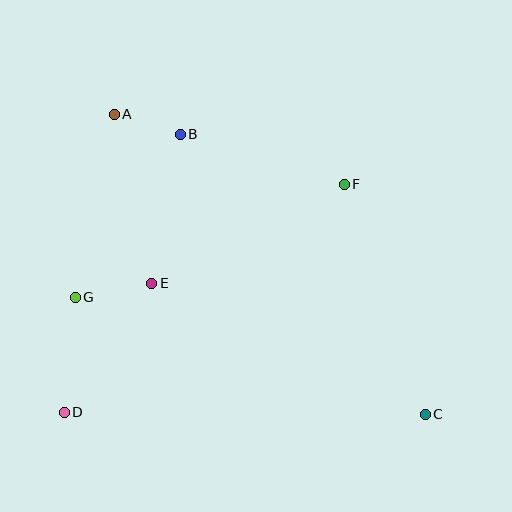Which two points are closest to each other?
Points A and B are closest to each other.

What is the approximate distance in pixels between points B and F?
The distance between B and F is approximately 171 pixels.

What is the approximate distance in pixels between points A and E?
The distance between A and E is approximately 173 pixels.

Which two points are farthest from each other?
Points A and C are farthest from each other.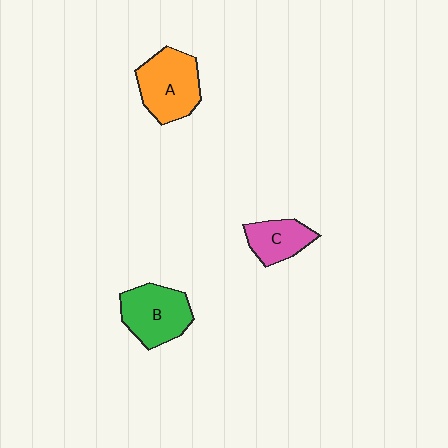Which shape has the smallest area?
Shape C (pink).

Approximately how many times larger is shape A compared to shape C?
Approximately 1.6 times.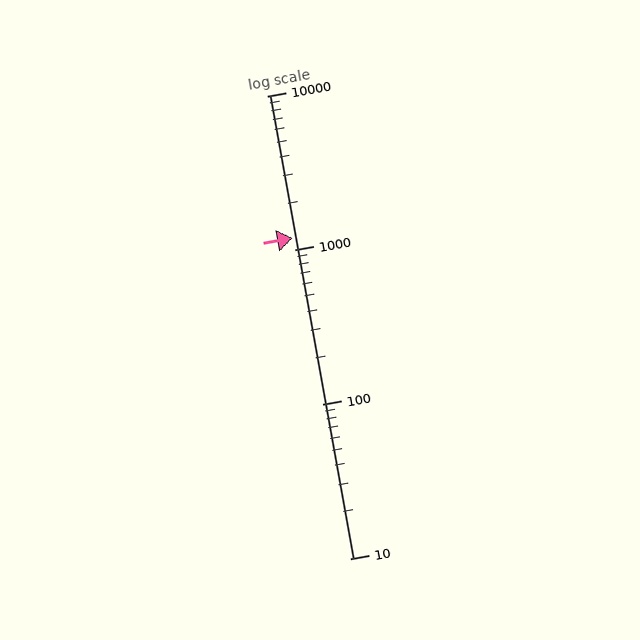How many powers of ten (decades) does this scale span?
The scale spans 3 decades, from 10 to 10000.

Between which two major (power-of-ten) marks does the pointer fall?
The pointer is between 1000 and 10000.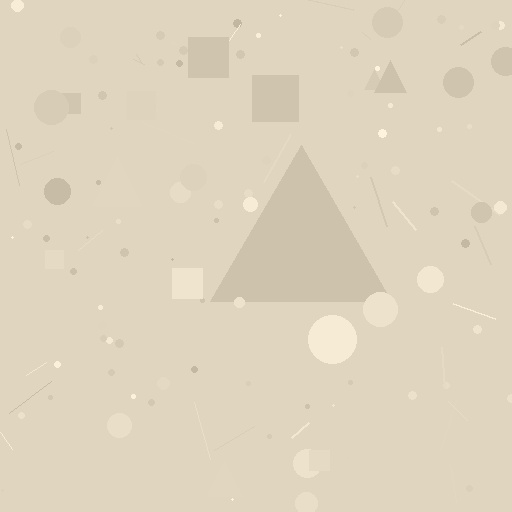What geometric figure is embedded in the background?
A triangle is embedded in the background.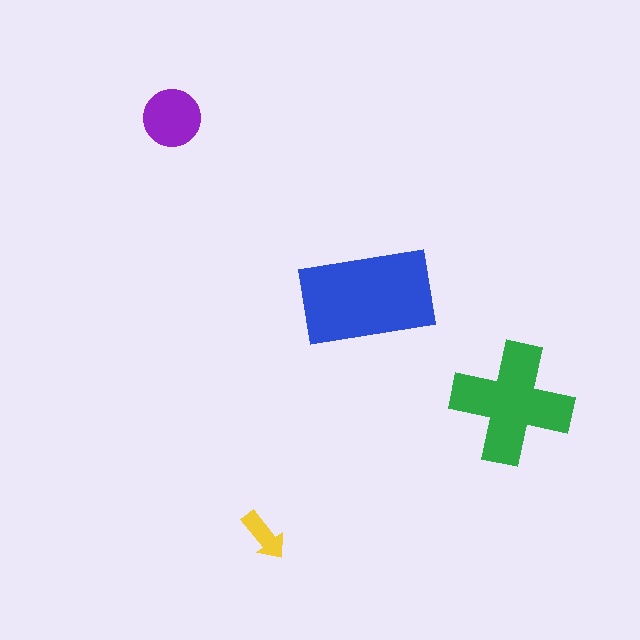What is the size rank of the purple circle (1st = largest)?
3rd.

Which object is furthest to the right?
The green cross is rightmost.